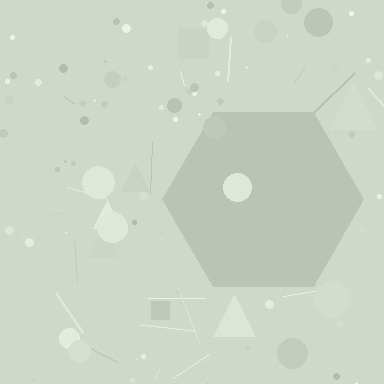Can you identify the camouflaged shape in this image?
The camouflaged shape is a hexagon.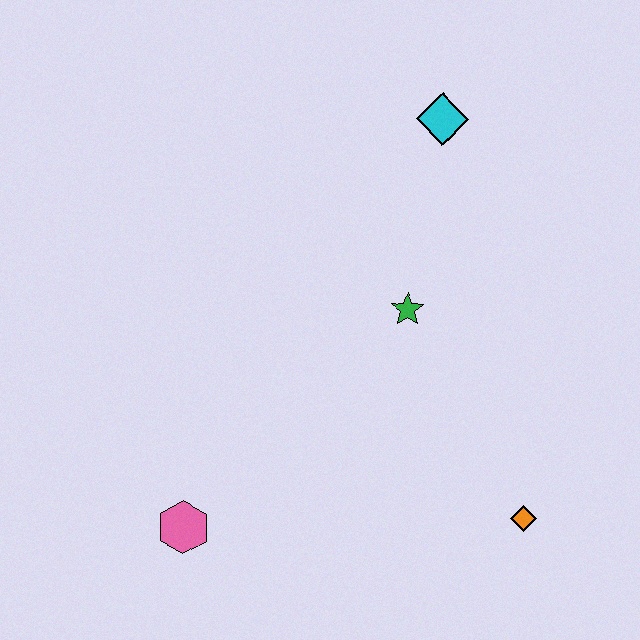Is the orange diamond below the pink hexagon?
No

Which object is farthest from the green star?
The pink hexagon is farthest from the green star.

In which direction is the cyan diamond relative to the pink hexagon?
The cyan diamond is above the pink hexagon.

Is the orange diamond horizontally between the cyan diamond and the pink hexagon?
No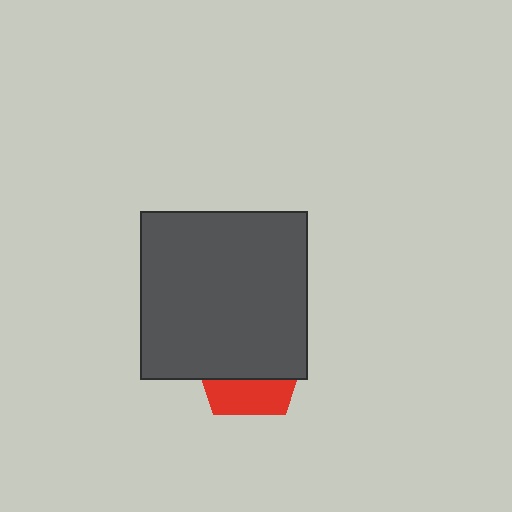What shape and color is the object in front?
The object in front is a dark gray square.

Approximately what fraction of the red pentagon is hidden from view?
Roughly 67% of the red pentagon is hidden behind the dark gray square.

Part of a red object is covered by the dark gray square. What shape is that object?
It is a pentagon.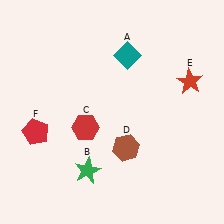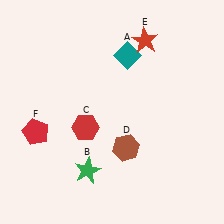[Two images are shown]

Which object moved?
The red star (E) moved left.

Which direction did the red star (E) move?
The red star (E) moved left.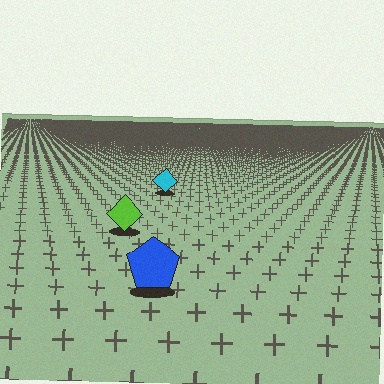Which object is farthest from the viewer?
The cyan diamond is farthest from the viewer. It appears smaller and the ground texture around it is denser.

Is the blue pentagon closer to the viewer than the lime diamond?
Yes. The blue pentagon is closer — you can tell from the texture gradient: the ground texture is coarser near it.